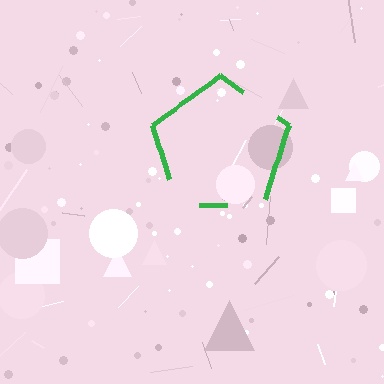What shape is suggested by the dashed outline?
The dashed outline suggests a pentagon.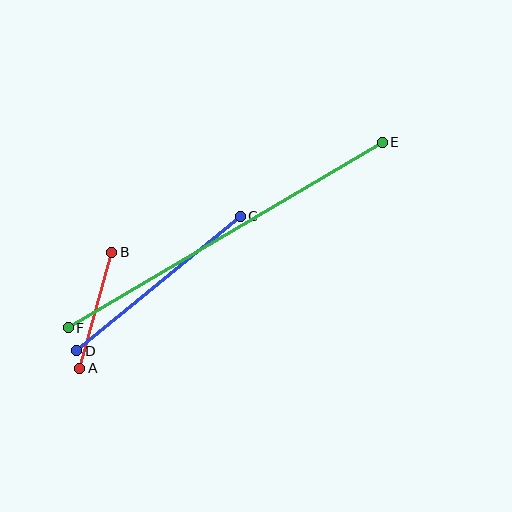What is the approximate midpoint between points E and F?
The midpoint is at approximately (225, 235) pixels.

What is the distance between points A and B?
The distance is approximately 120 pixels.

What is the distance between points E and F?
The distance is approximately 365 pixels.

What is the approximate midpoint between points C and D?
The midpoint is at approximately (159, 283) pixels.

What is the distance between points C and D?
The distance is approximately 212 pixels.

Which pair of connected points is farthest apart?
Points E and F are farthest apart.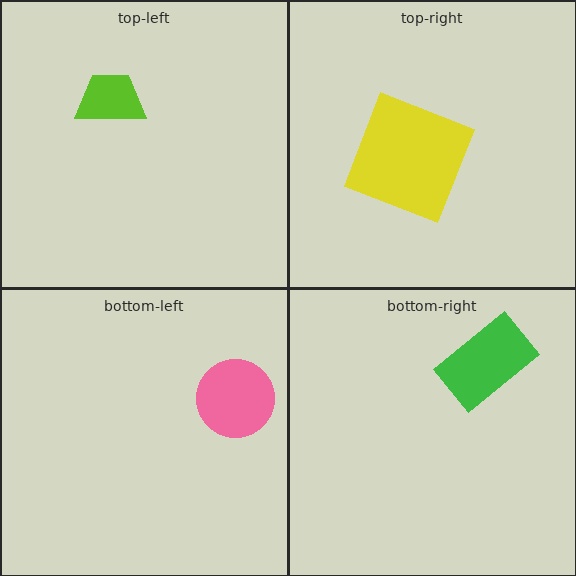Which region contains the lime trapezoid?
The top-left region.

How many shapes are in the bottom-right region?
1.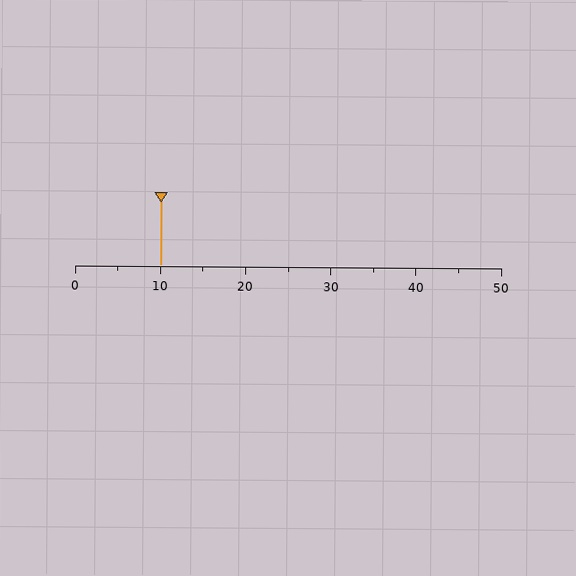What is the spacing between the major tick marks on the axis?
The major ticks are spaced 10 apart.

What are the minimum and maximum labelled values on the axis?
The axis runs from 0 to 50.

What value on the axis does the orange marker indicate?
The marker indicates approximately 10.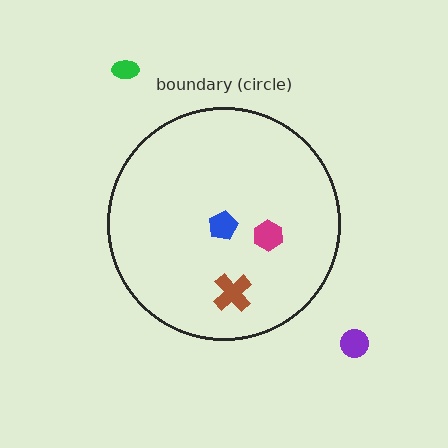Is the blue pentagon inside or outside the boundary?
Inside.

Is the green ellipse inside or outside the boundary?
Outside.